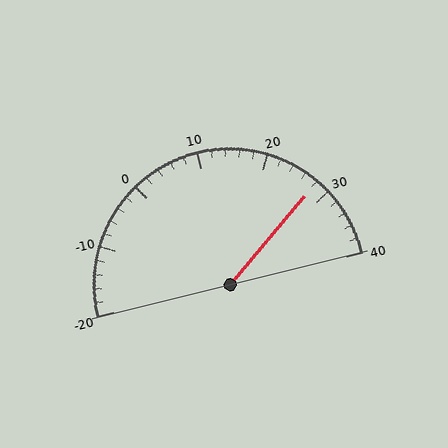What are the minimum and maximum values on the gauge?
The gauge ranges from -20 to 40.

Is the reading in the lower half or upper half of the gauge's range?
The reading is in the upper half of the range (-20 to 40).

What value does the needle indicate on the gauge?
The needle indicates approximately 28.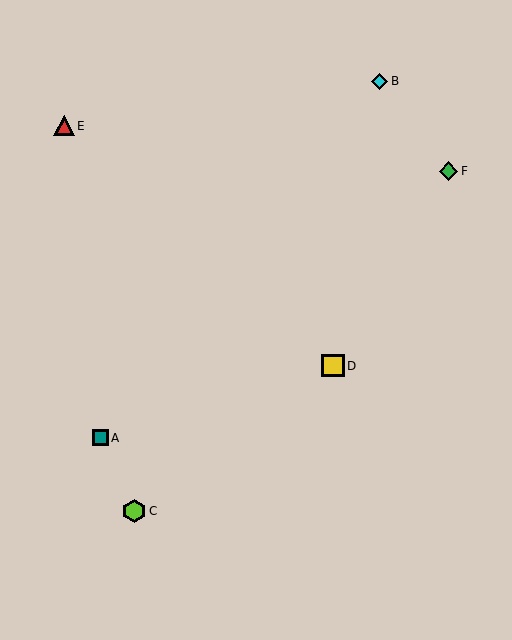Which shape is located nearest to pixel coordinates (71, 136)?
The red triangle (labeled E) at (64, 126) is nearest to that location.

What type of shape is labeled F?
Shape F is a green diamond.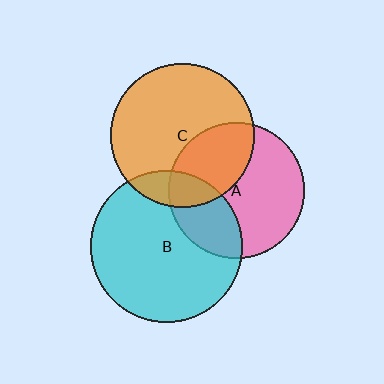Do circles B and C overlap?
Yes.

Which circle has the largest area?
Circle B (cyan).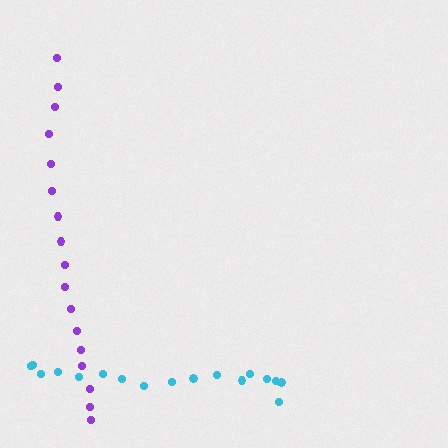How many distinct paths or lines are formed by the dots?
There are 2 distinct paths.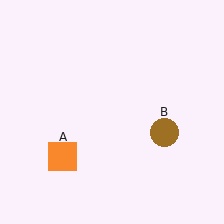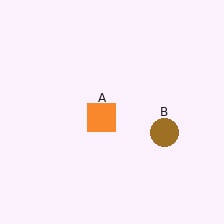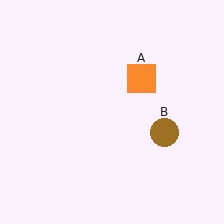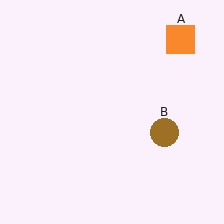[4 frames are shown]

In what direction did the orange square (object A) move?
The orange square (object A) moved up and to the right.